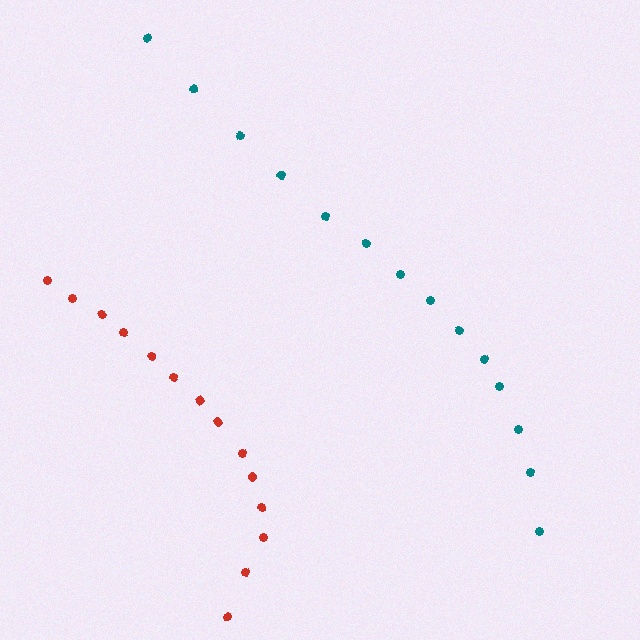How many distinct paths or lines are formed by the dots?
There are 2 distinct paths.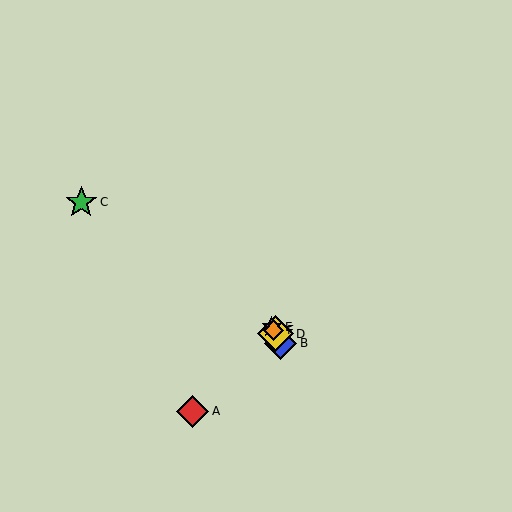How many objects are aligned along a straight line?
4 objects (B, D, E, F) are aligned along a straight line.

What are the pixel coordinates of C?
Object C is at (81, 202).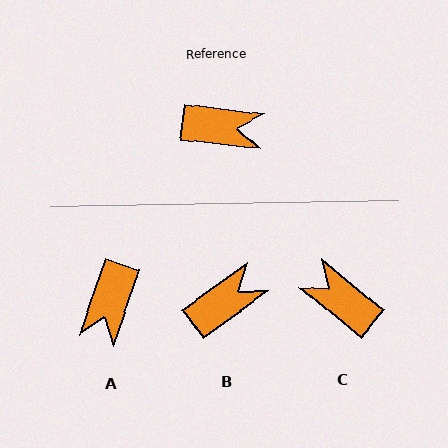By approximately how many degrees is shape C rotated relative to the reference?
Approximately 148 degrees counter-clockwise.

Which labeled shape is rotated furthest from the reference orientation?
C, about 148 degrees away.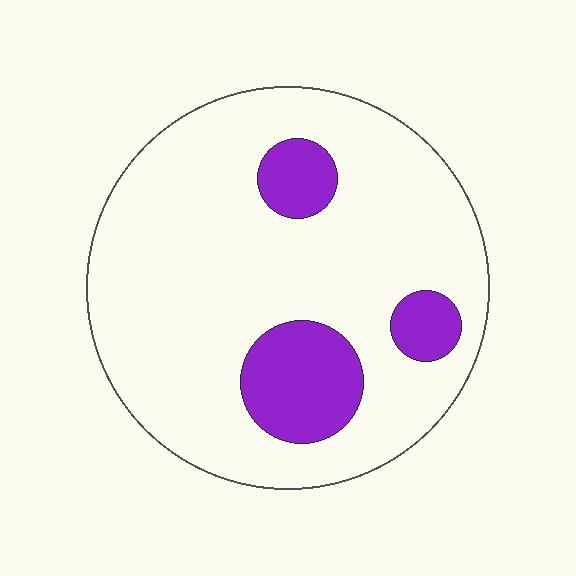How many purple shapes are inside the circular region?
3.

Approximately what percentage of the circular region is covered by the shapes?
Approximately 15%.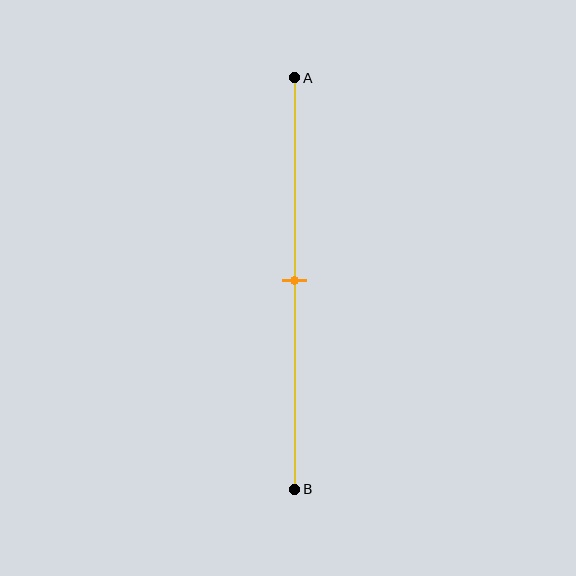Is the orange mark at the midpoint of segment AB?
Yes, the mark is approximately at the midpoint.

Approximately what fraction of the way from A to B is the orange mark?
The orange mark is approximately 50% of the way from A to B.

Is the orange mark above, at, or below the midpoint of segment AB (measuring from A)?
The orange mark is approximately at the midpoint of segment AB.